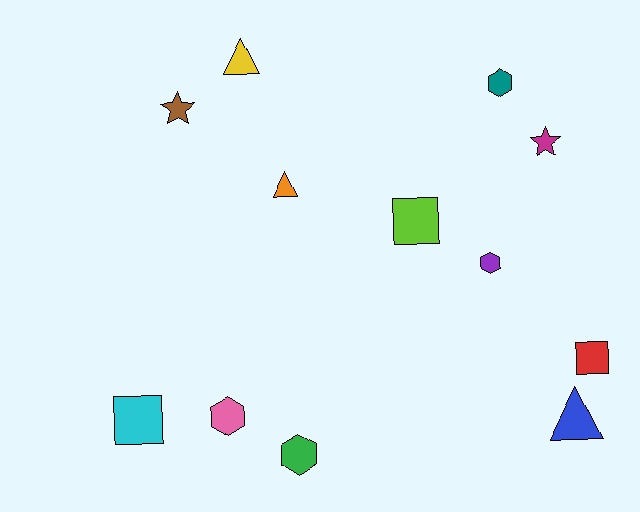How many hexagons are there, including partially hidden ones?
There are 4 hexagons.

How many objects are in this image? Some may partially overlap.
There are 12 objects.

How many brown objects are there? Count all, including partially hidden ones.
There is 1 brown object.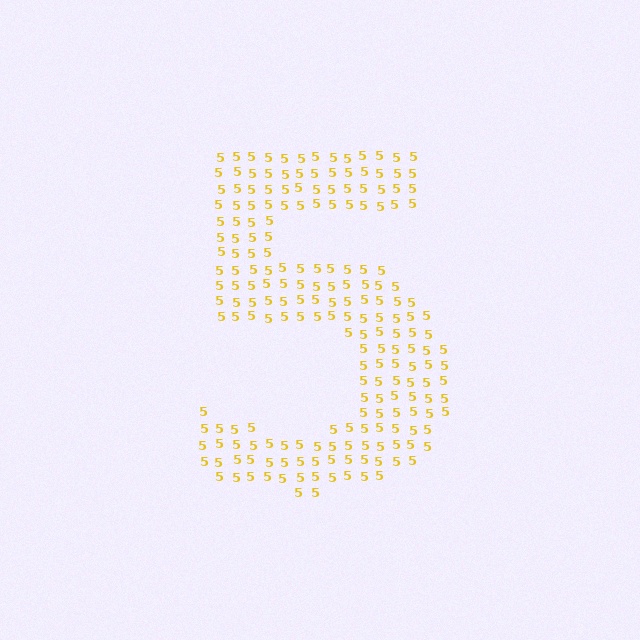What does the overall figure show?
The overall figure shows the digit 5.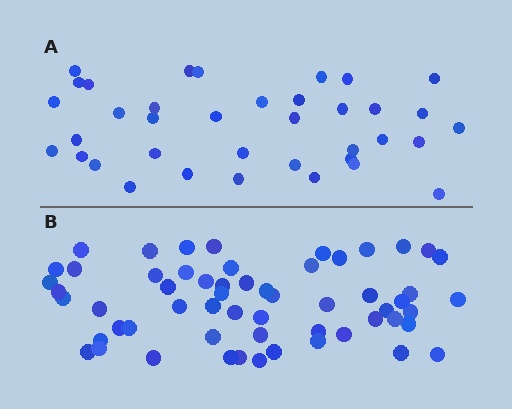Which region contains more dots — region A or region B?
Region B (the bottom region) has more dots.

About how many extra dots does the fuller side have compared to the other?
Region B has approximately 20 more dots than region A.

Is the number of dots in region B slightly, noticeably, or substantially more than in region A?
Region B has substantially more. The ratio is roughly 1.6 to 1.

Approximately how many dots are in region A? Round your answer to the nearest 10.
About 40 dots. (The exact count is 37, which rounds to 40.)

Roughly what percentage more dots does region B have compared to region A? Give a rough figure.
About 55% more.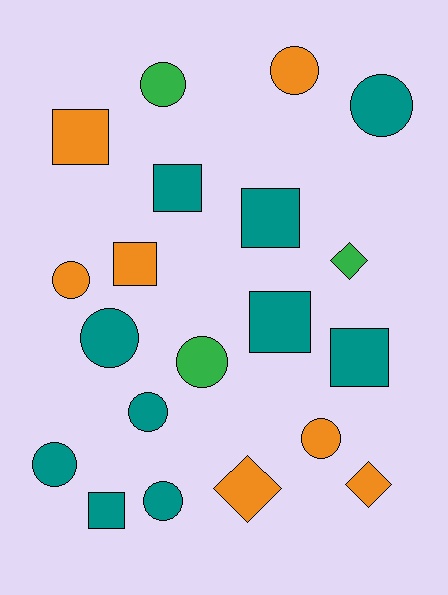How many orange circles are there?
There are 3 orange circles.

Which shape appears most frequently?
Circle, with 10 objects.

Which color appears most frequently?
Teal, with 10 objects.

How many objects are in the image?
There are 20 objects.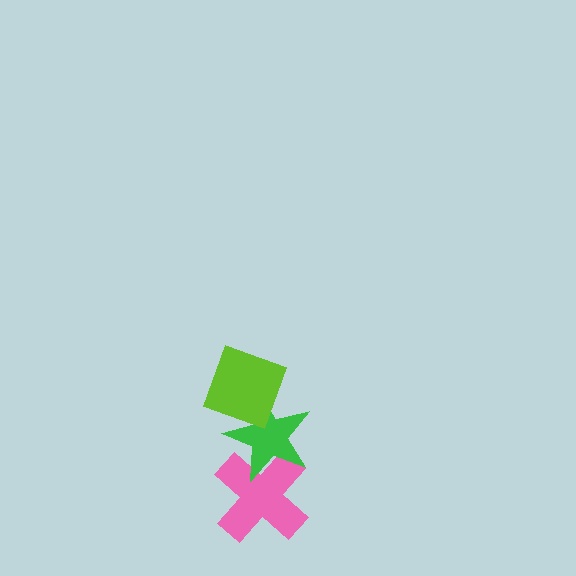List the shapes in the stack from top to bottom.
From top to bottom: the lime diamond, the green star, the pink cross.